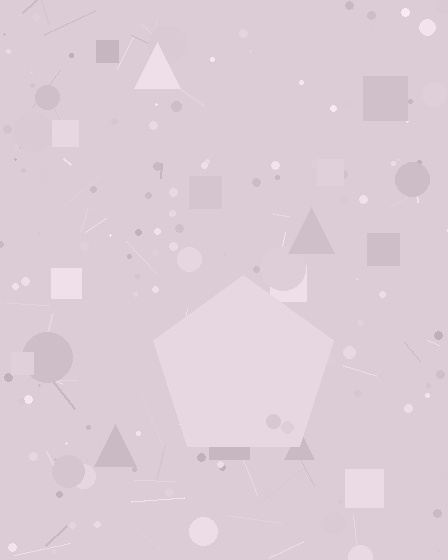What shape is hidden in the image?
A pentagon is hidden in the image.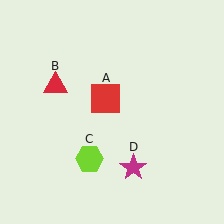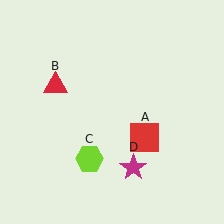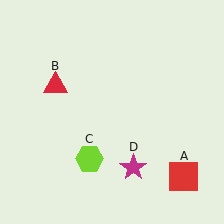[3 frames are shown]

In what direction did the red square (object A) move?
The red square (object A) moved down and to the right.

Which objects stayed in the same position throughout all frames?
Red triangle (object B) and lime hexagon (object C) and magenta star (object D) remained stationary.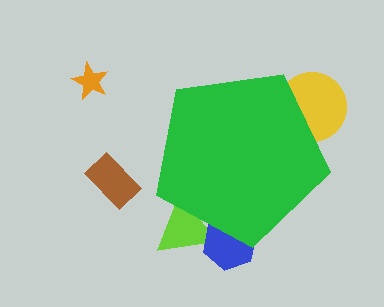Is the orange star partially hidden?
No, the orange star is fully visible.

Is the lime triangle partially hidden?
Yes, the lime triangle is partially hidden behind the green pentagon.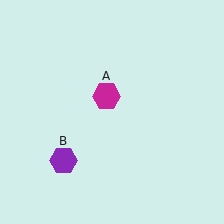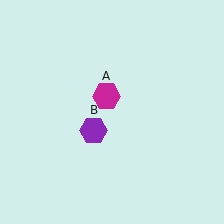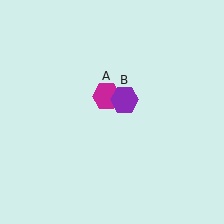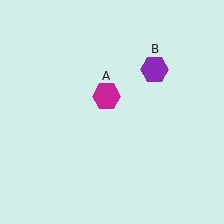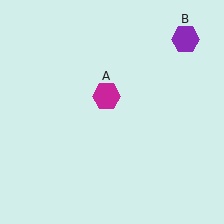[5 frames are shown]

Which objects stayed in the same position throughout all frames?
Magenta hexagon (object A) remained stationary.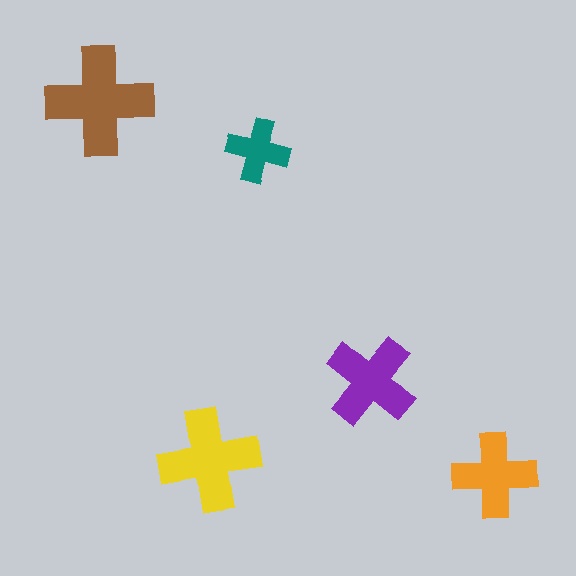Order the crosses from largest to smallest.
the brown one, the yellow one, the purple one, the orange one, the teal one.